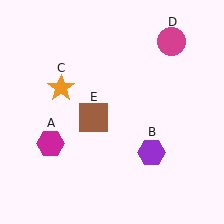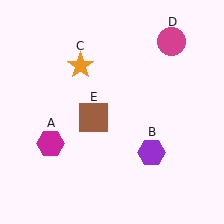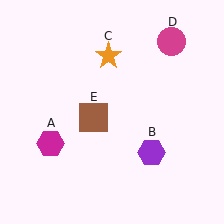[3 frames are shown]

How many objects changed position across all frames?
1 object changed position: orange star (object C).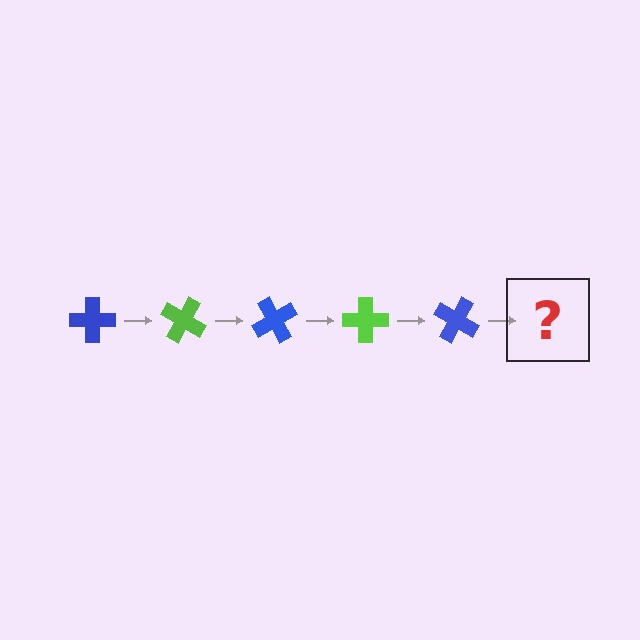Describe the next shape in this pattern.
It should be a lime cross, rotated 150 degrees from the start.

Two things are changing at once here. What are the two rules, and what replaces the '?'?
The two rules are that it rotates 30 degrees each step and the color cycles through blue and lime. The '?' should be a lime cross, rotated 150 degrees from the start.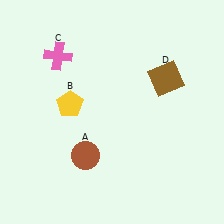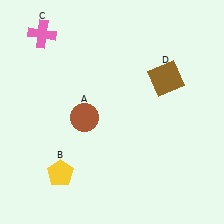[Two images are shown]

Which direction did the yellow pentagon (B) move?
The yellow pentagon (B) moved down.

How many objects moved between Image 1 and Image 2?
3 objects moved between the two images.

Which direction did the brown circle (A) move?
The brown circle (A) moved up.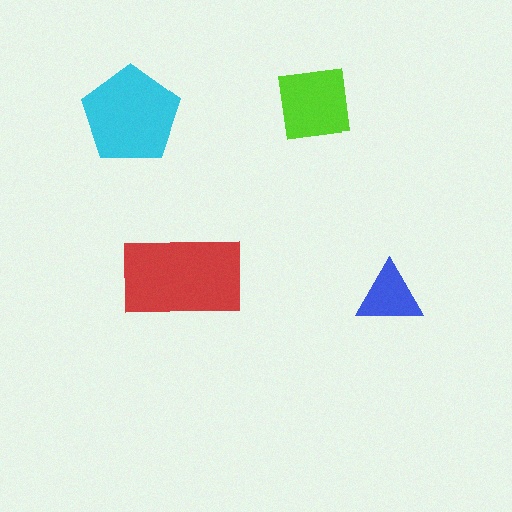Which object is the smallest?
The blue triangle.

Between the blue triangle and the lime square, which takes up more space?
The lime square.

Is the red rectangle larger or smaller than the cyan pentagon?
Larger.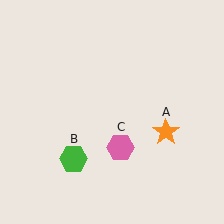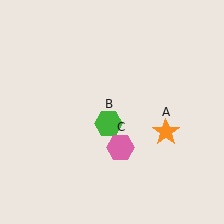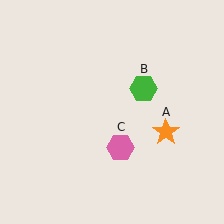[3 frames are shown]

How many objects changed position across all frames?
1 object changed position: green hexagon (object B).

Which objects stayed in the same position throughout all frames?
Orange star (object A) and pink hexagon (object C) remained stationary.